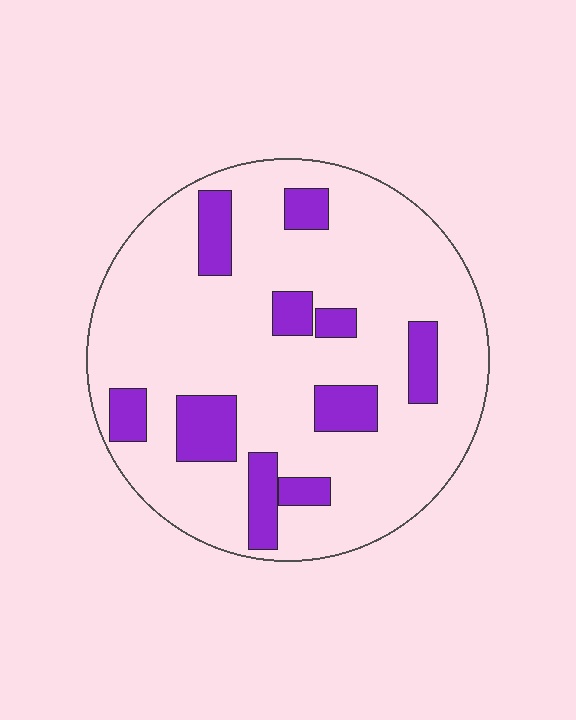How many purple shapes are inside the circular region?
10.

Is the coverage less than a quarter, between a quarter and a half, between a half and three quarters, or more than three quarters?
Less than a quarter.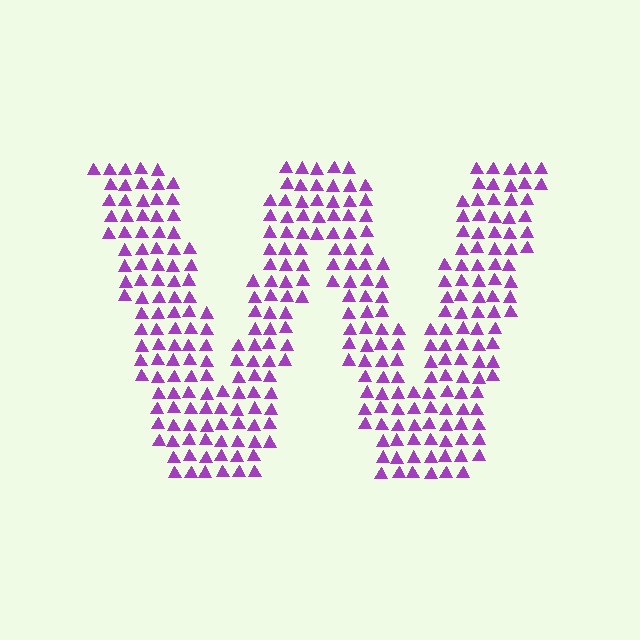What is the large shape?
The large shape is the letter W.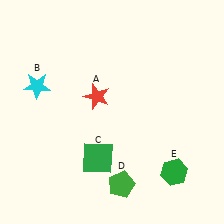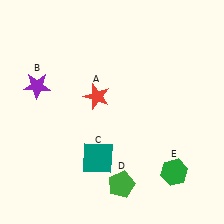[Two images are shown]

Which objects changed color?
B changed from cyan to purple. C changed from green to teal.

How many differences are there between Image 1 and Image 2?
There are 2 differences between the two images.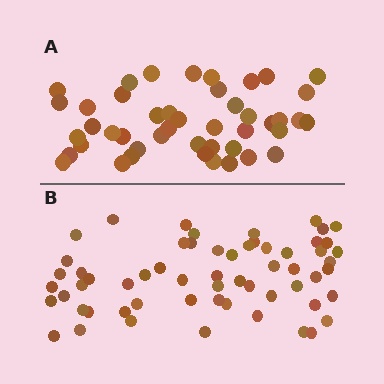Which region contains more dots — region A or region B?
Region B (the bottom region) has more dots.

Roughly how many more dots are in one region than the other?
Region B has approximately 15 more dots than region A.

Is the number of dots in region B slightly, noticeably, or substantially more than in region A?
Region B has noticeably more, but not dramatically so. The ratio is roughly 1.3 to 1.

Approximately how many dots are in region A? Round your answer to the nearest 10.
About 40 dots. (The exact count is 45, which rounds to 40.)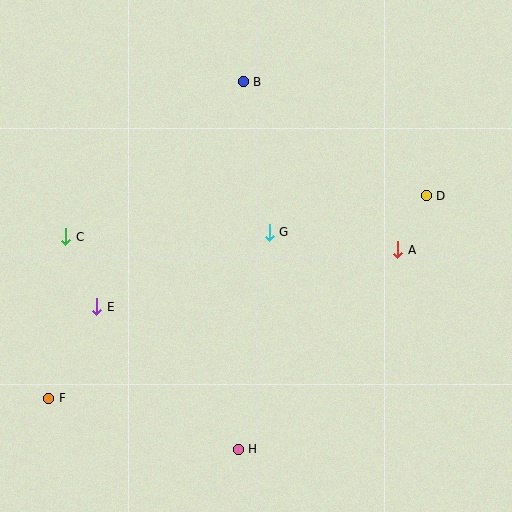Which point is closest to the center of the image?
Point G at (269, 232) is closest to the center.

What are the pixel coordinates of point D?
Point D is at (426, 196).